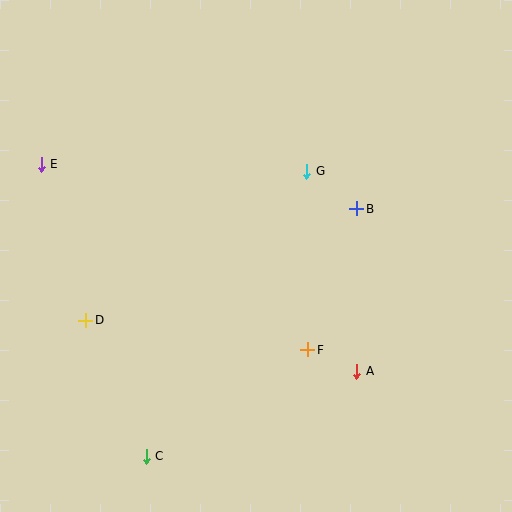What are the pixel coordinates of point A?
Point A is at (357, 371).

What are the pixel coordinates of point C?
Point C is at (146, 456).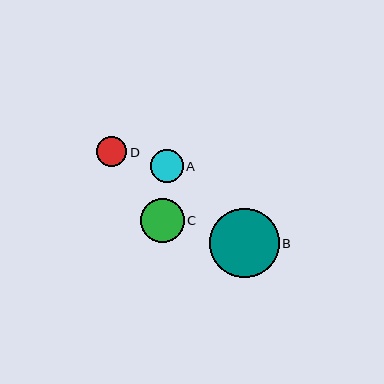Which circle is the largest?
Circle B is the largest with a size of approximately 70 pixels.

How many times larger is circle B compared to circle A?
Circle B is approximately 2.1 times the size of circle A.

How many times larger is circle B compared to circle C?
Circle B is approximately 1.6 times the size of circle C.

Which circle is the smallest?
Circle D is the smallest with a size of approximately 30 pixels.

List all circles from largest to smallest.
From largest to smallest: B, C, A, D.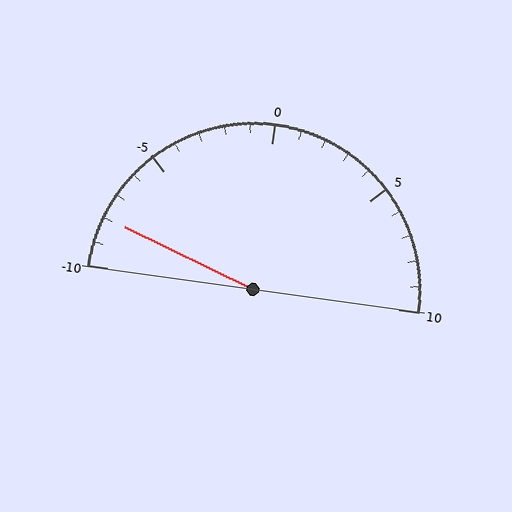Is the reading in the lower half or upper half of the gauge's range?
The reading is in the lower half of the range (-10 to 10).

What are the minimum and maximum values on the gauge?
The gauge ranges from -10 to 10.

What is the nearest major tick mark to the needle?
The nearest major tick mark is -10.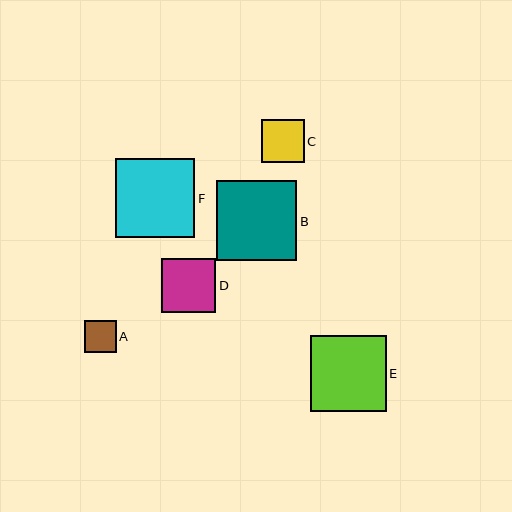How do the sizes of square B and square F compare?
Square B and square F are approximately the same size.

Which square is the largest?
Square B is the largest with a size of approximately 80 pixels.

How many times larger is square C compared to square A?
Square C is approximately 1.4 times the size of square A.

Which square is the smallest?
Square A is the smallest with a size of approximately 32 pixels.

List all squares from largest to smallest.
From largest to smallest: B, F, E, D, C, A.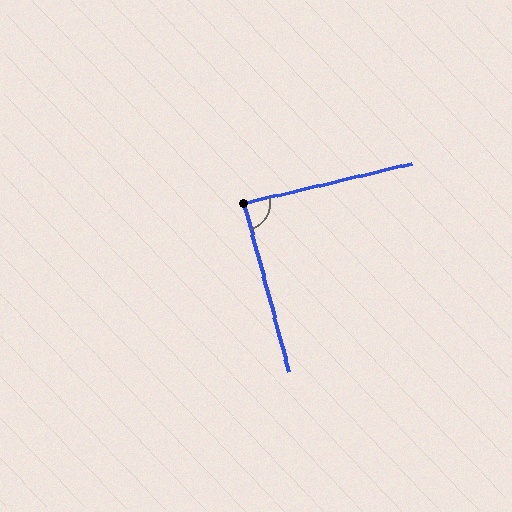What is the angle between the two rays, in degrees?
Approximately 89 degrees.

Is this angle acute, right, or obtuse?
It is approximately a right angle.